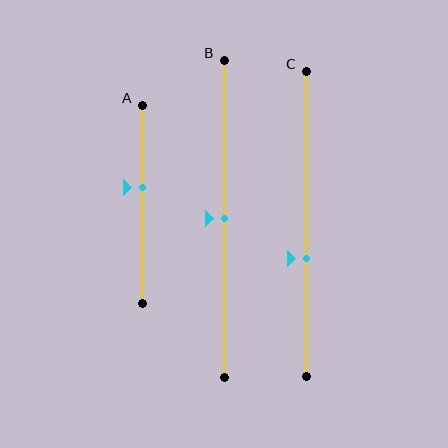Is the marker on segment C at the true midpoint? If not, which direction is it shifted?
No, the marker on segment C is shifted downward by about 11% of the segment length.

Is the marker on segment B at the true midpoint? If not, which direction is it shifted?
Yes, the marker on segment B is at the true midpoint.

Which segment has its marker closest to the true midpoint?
Segment B has its marker closest to the true midpoint.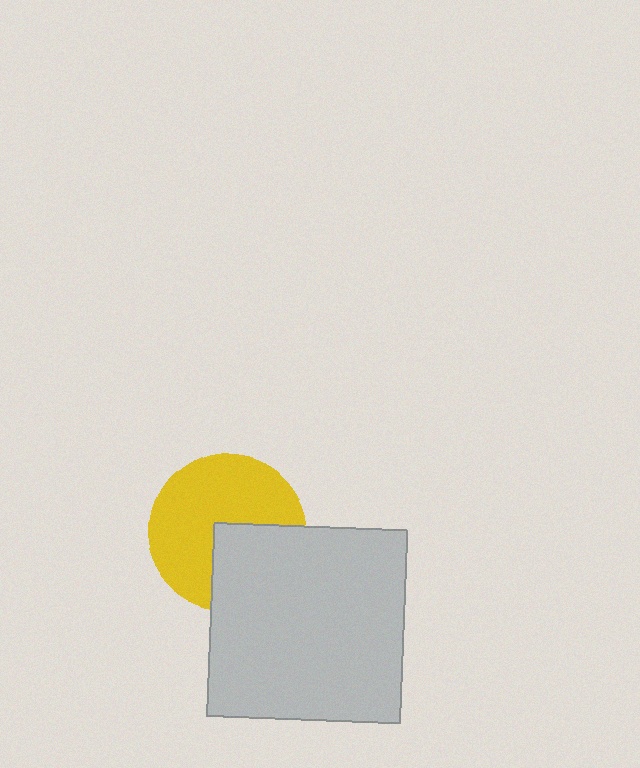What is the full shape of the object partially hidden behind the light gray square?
The partially hidden object is a yellow circle.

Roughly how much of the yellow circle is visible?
About half of it is visible (roughly 65%).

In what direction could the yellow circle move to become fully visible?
The yellow circle could move toward the upper-left. That would shift it out from behind the light gray square entirely.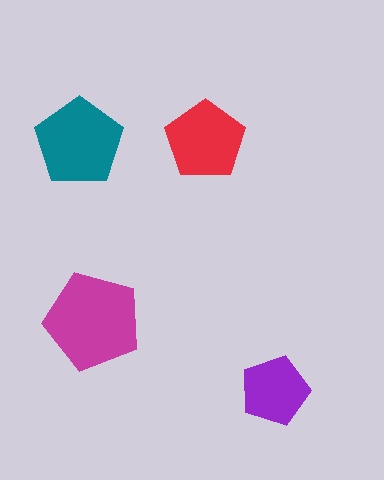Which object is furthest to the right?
The purple pentagon is rightmost.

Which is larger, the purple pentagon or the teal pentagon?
The teal one.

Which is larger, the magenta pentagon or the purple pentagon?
The magenta one.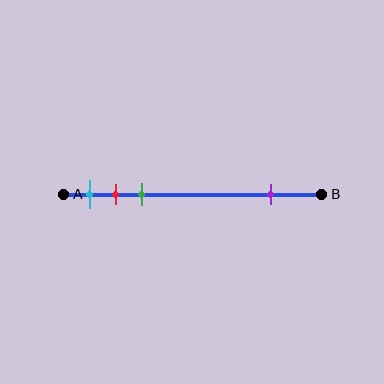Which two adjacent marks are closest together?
The red and green marks are the closest adjacent pair.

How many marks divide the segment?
There are 4 marks dividing the segment.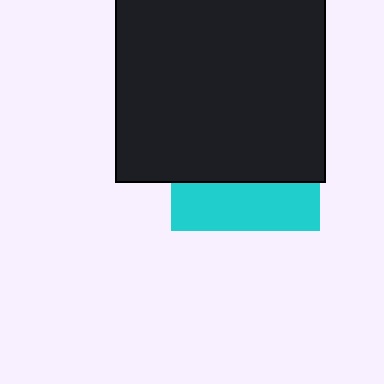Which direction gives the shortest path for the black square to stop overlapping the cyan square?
Moving up gives the shortest separation.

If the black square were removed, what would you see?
You would see the complete cyan square.